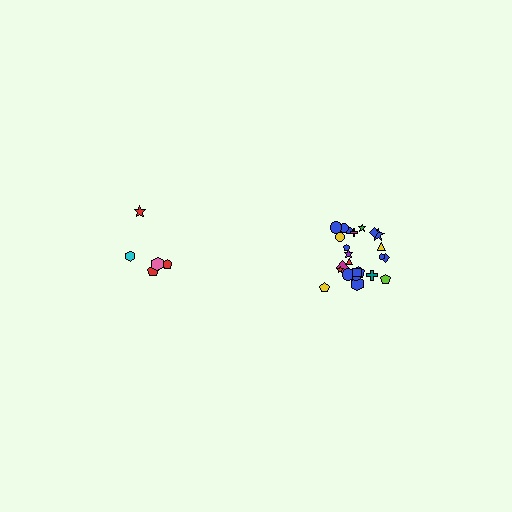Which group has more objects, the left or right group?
The right group.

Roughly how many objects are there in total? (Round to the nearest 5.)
Roughly 30 objects in total.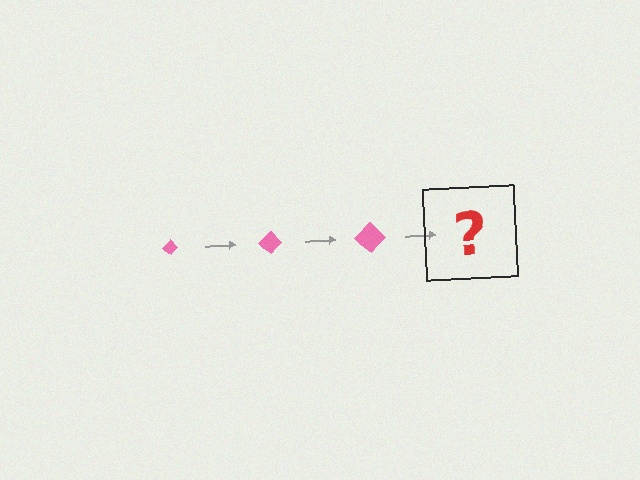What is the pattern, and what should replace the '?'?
The pattern is that the diamond gets progressively larger each step. The '?' should be a pink diamond, larger than the previous one.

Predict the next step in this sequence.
The next step is a pink diamond, larger than the previous one.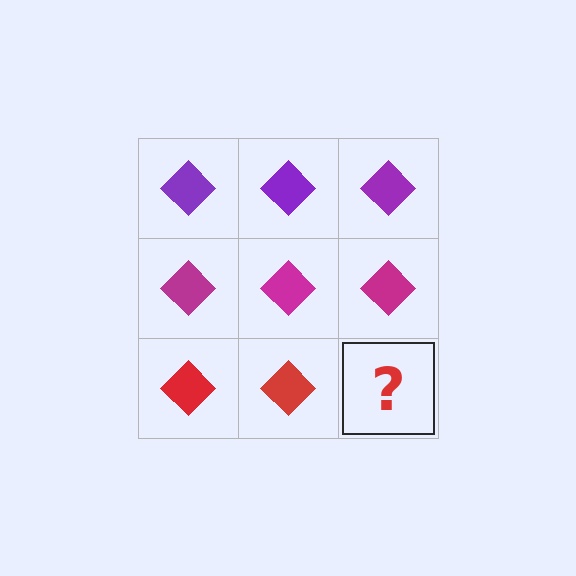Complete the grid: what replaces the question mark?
The question mark should be replaced with a red diamond.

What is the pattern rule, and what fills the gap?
The rule is that each row has a consistent color. The gap should be filled with a red diamond.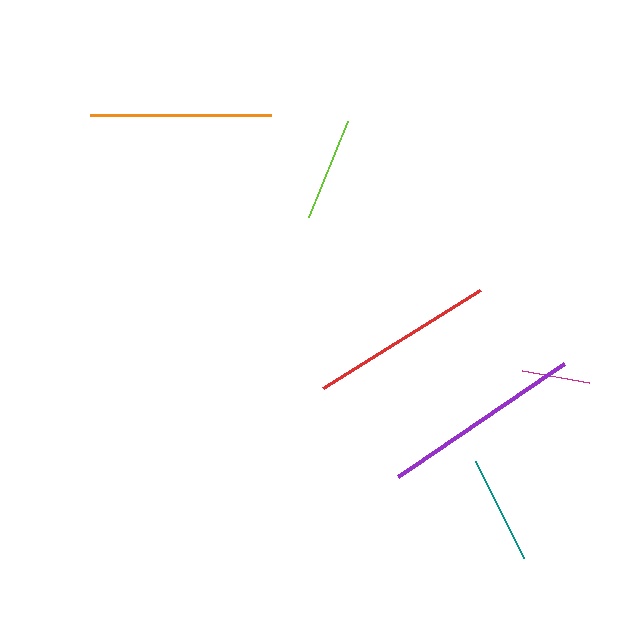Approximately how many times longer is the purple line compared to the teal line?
The purple line is approximately 1.8 times the length of the teal line.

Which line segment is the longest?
The purple line is the longest at approximately 200 pixels.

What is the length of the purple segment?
The purple segment is approximately 200 pixels long.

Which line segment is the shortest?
The magenta line is the shortest at approximately 68 pixels.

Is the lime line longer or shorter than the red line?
The red line is longer than the lime line.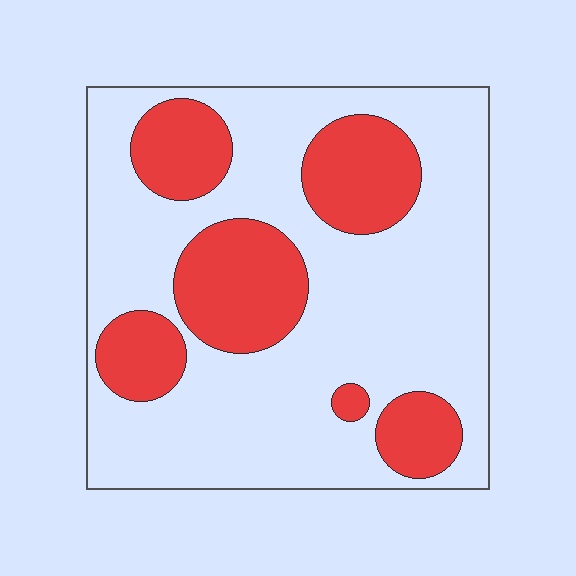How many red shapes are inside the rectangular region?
6.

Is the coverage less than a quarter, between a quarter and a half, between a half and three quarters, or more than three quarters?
Between a quarter and a half.